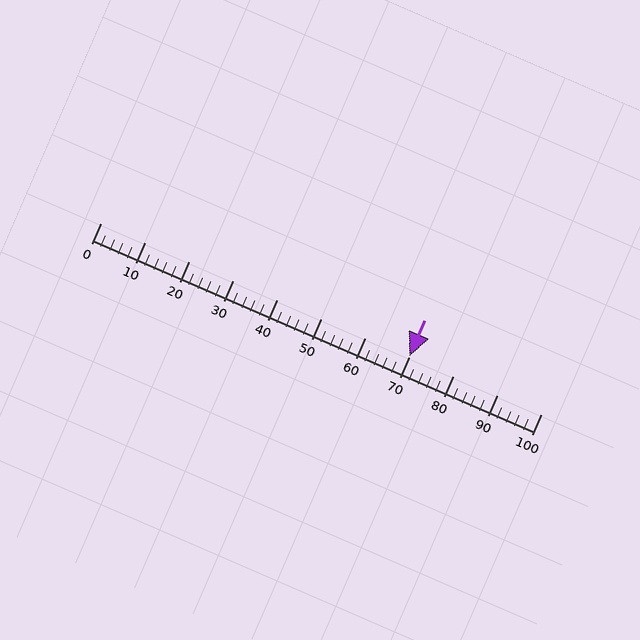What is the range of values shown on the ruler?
The ruler shows values from 0 to 100.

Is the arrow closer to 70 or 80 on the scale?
The arrow is closer to 70.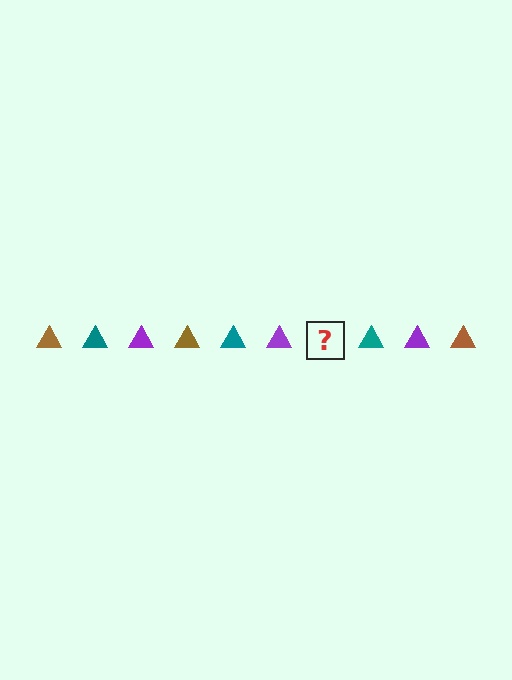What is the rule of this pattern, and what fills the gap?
The rule is that the pattern cycles through brown, teal, purple triangles. The gap should be filled with a brown triangle.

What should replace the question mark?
The question mark should be replaced with a brown triangle.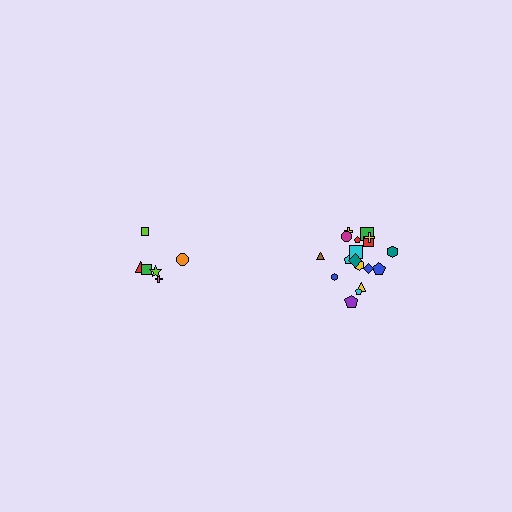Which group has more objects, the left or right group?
The right group.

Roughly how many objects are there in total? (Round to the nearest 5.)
Roughly 25 objects in total.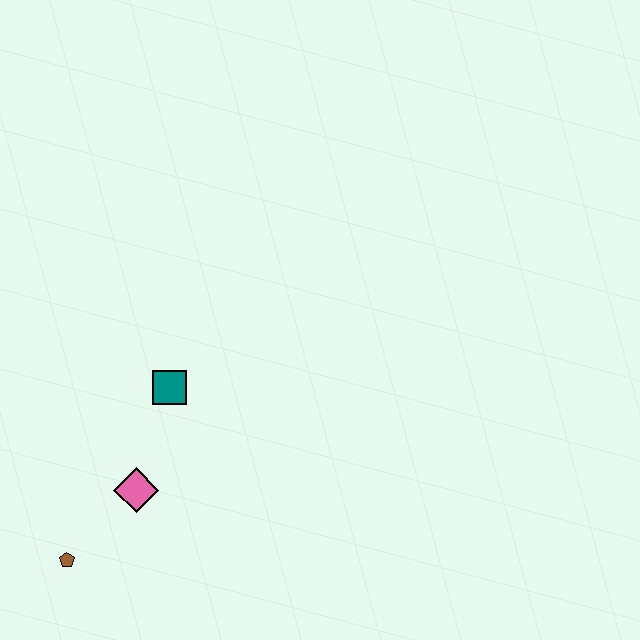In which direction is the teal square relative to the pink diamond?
The teal square is above the pink diamond.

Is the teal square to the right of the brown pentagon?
Yes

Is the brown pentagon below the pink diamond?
Yes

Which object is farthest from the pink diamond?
The teal square is farthest from the pink diamond.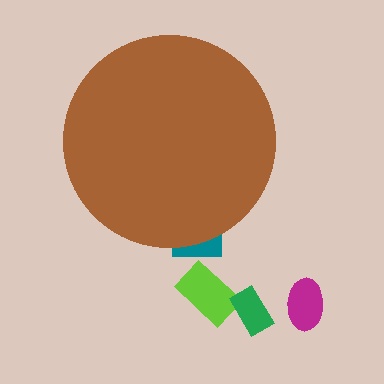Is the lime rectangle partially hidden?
No, the lime rectangle is fully visible.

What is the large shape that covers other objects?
A brown circle.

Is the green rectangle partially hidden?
No, the green rectangle is fully visible.